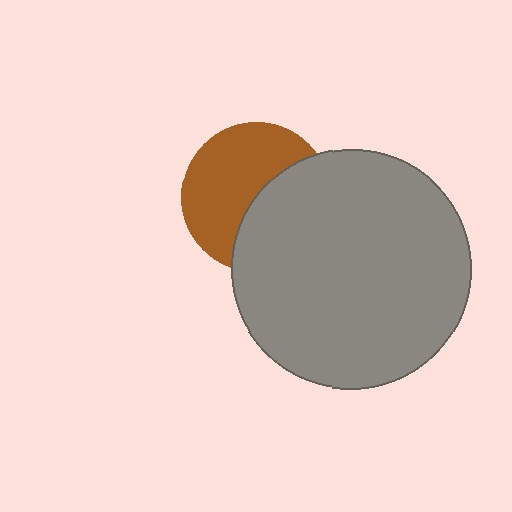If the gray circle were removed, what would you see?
You would see the complete brown circle.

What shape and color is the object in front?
The object in front is a gray circle.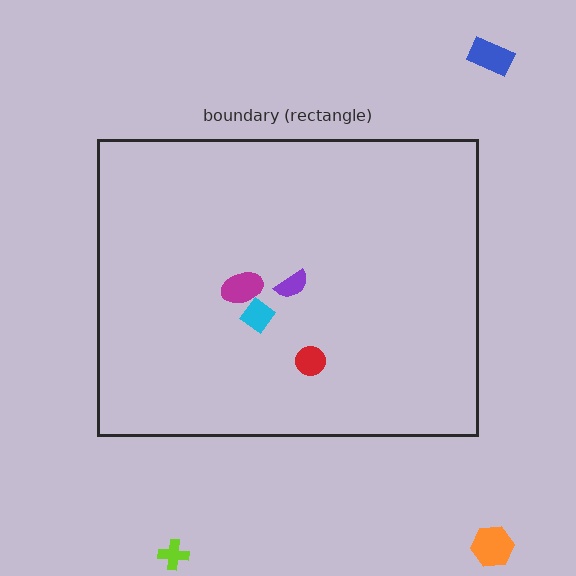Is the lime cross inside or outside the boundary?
Outside.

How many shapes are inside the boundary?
4 inside, 3 outside.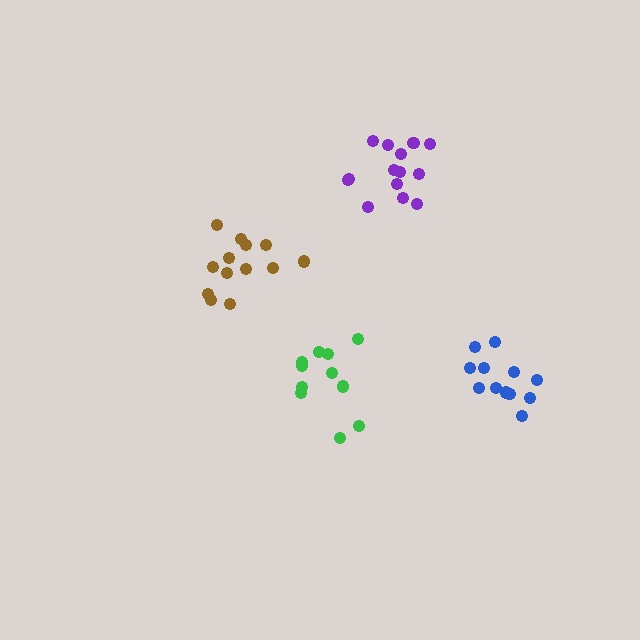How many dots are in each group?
Group 1: 14 dots, Group 2: 13 dots, Group 3: 11 dots, Group 4: 12 dots (50 total).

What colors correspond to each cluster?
The clusters are colored: purple, brown, green, blue.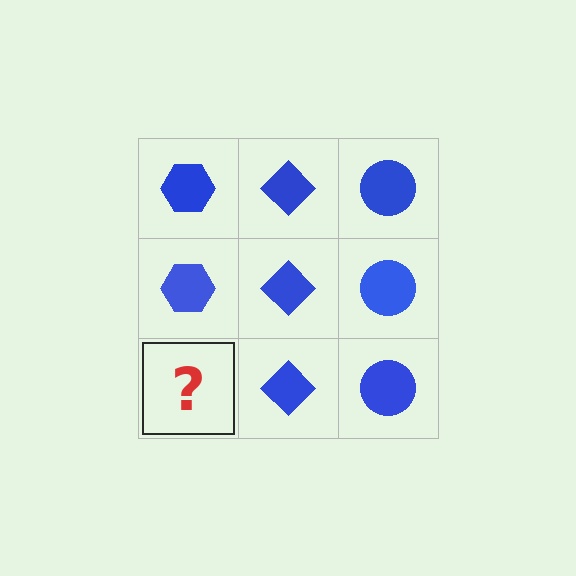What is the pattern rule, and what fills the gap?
The rule is that each column has a consistent shape. The gap should be filled with a blue hexagon.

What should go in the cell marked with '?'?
The missing cell should contain a blue hexagon.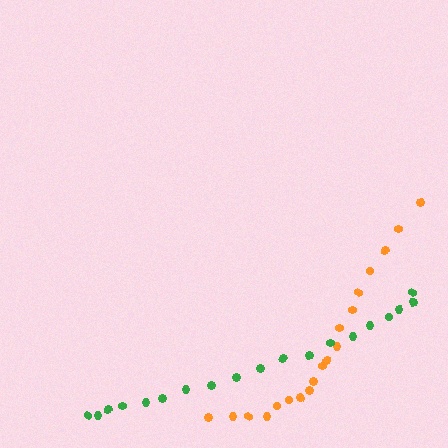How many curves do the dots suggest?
There are 2 distinct paths.